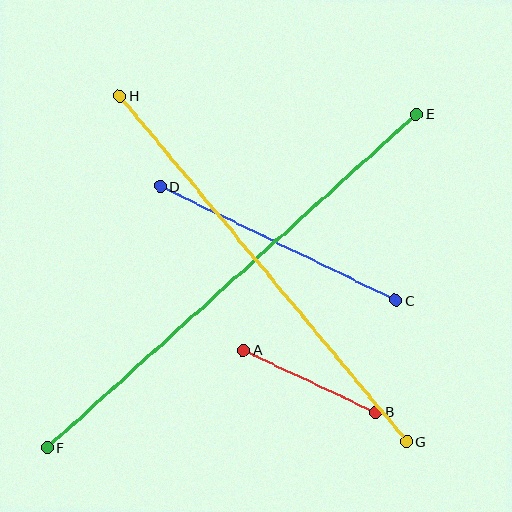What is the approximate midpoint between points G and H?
The midpoint is at approximately (263, 269) pixels.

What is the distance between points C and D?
The distance is approximately 262 pixels.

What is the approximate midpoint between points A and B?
The midpoint is at approximately (310, 381) pixels.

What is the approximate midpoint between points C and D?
The midpoint is at approximately (278, 243) pixels.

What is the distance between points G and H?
The distance is approximately 449 pixels.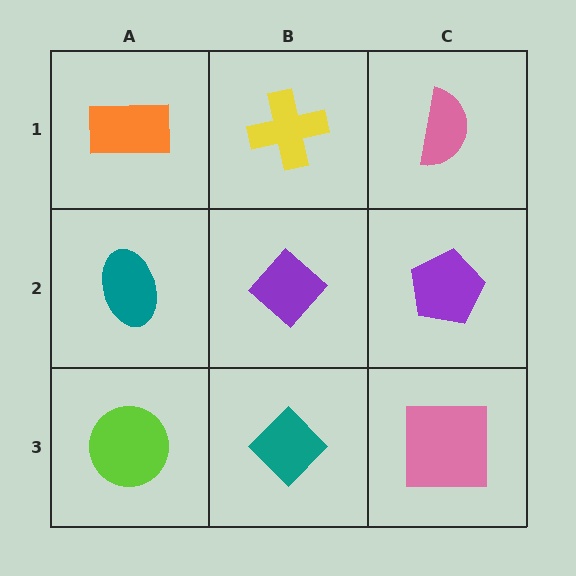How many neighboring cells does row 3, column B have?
3.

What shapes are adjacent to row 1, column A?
A teal ellipse (row 2, column A), a yellow cross (row 1, column B).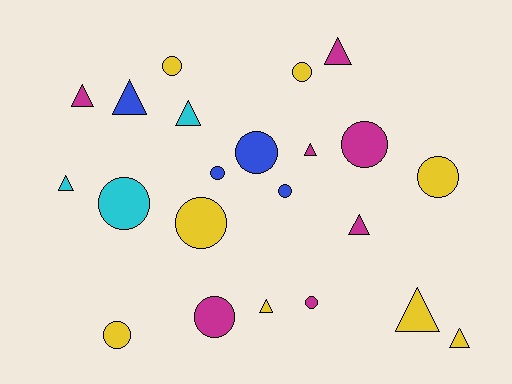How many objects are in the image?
There are 22 objects.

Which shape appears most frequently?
Circle, with 12 objects.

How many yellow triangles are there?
There are 3 yellow triangles.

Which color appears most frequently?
Yellow, with 8 objects.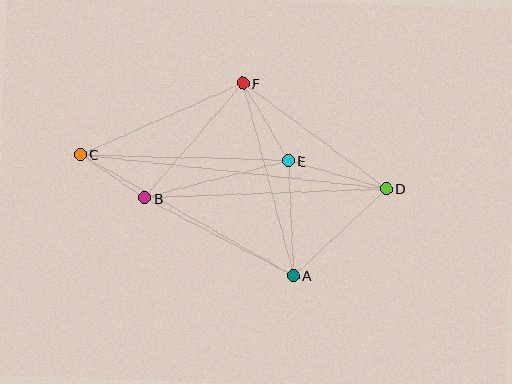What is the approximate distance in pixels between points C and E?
The distance between C and E is approximately 208 pixels.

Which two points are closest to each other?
Points B and C are closest to each other.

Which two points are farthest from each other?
Points C and D are farthest from each other.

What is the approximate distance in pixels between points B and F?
The distance between B and F is approximately 151 pixels.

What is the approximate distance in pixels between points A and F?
The distance between A and F is approximately 199 pixels.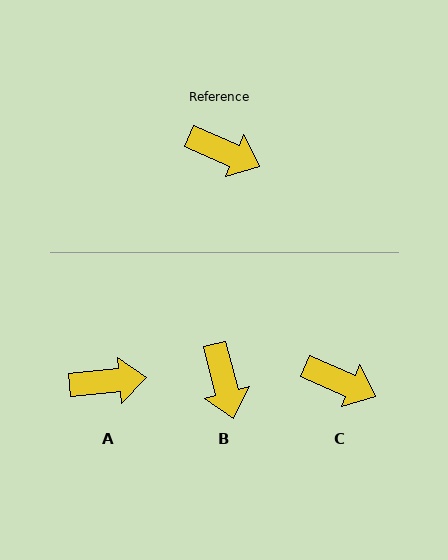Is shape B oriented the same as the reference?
No, it is off by about 52 degrees.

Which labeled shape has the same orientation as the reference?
C.